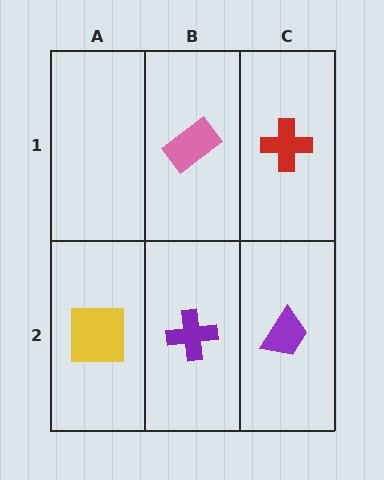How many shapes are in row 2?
3 shapes.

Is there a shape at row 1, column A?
No, that cell is empty.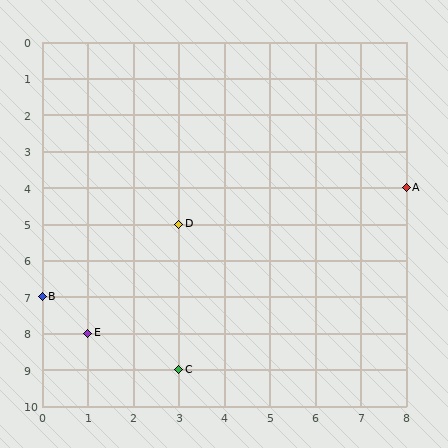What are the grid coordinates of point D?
Point D is at grid coordinates (3, 5).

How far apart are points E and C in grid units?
Points E and C are 2 columns and 1 row apart (about 2.2 grid units diagonally).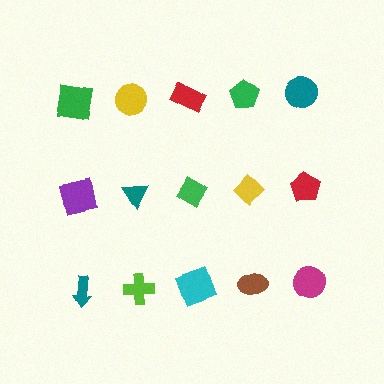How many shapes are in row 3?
5 shapes.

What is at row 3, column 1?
A teal arrow.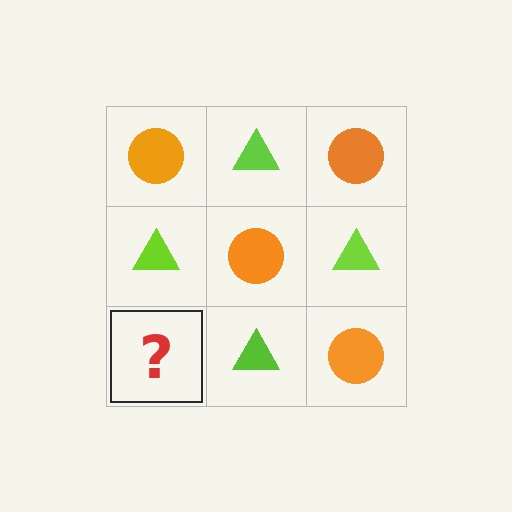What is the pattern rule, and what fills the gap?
The rule is that it alternates orange circle and lime triangle in a checkerboard pattern. The gap should be filled with an orange circle.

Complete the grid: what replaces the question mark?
The question mark should be replaced with an orange circle.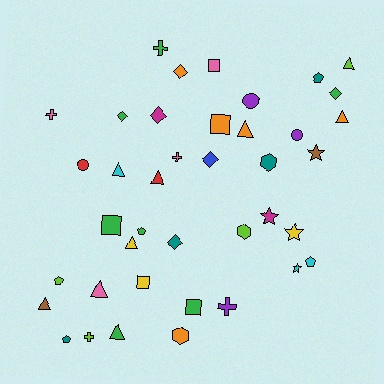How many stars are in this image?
There are 4 stars.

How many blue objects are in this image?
There is 1 blue object.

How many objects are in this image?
There are 40 objects.